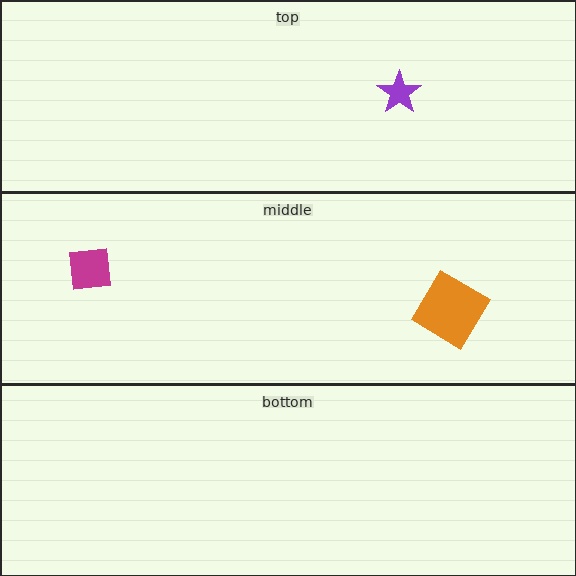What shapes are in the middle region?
The orange diamond, the magenta square.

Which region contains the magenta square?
The middle region.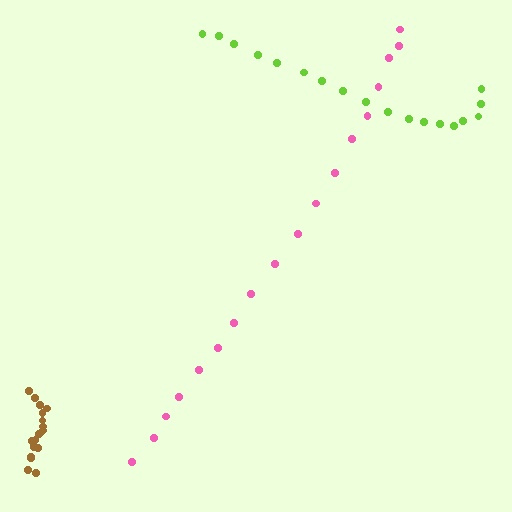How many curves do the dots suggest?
There are 3 distinct paths.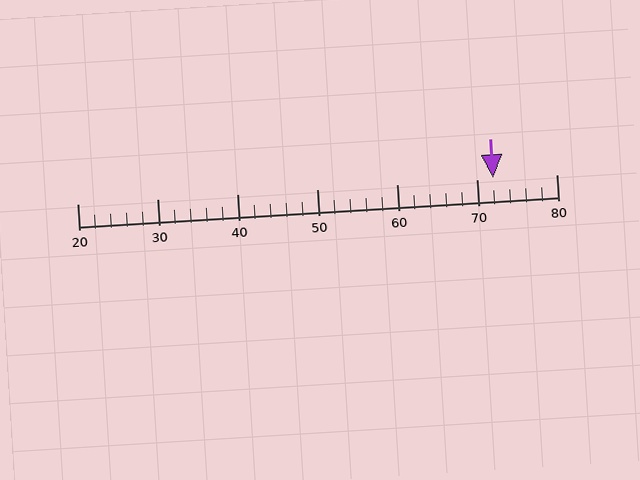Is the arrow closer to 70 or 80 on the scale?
The arrow is closer to 70.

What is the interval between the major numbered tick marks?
The major tick marks are spaced 10 units apart.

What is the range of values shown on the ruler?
The ruler shows values from 20 to 80.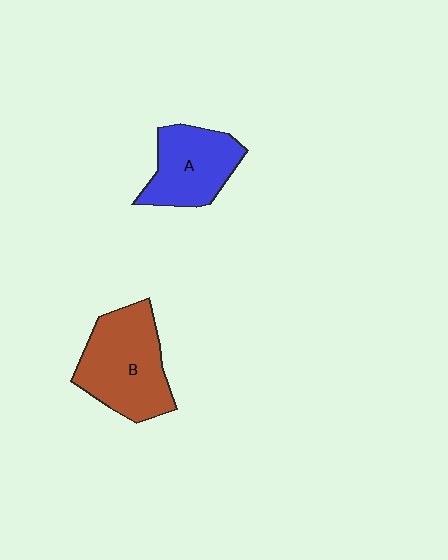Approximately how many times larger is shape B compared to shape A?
Approximately 1.3 times.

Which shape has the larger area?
Shape B (brown).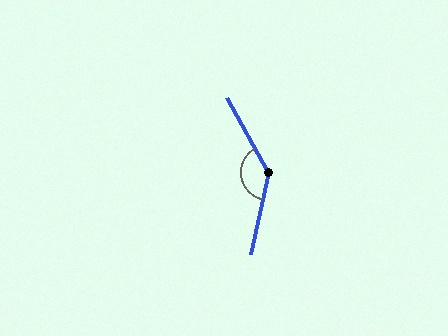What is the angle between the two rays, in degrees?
Approximately 139 degrees.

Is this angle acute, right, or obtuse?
It is obtuse.